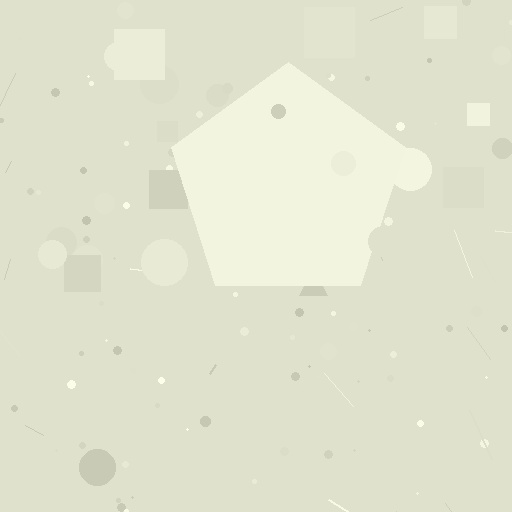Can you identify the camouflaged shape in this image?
The camouflaged shape is a pentagon.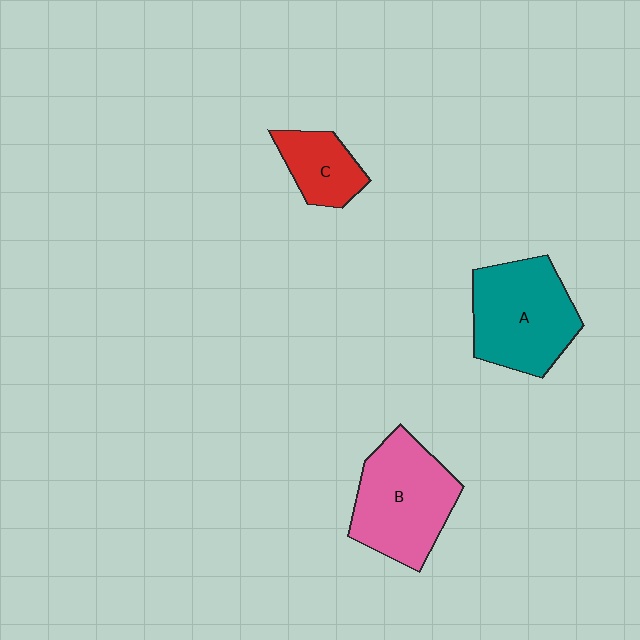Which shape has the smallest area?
Shape C (red).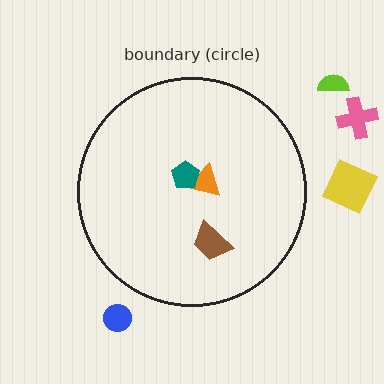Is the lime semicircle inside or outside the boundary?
Outside.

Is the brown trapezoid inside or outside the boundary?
Inside.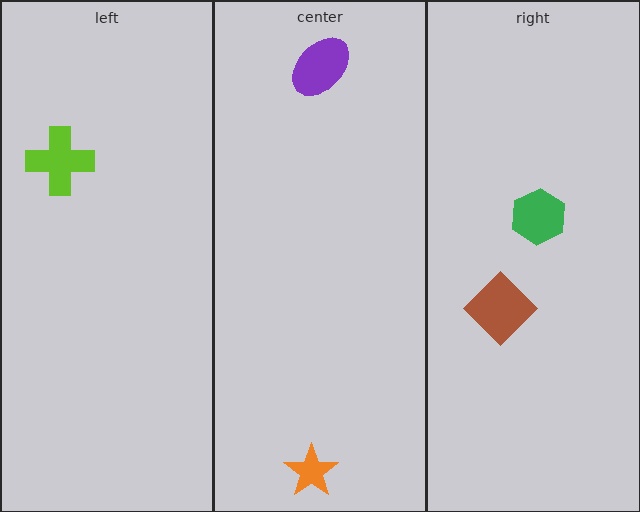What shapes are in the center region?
The orange star, the purple ellipse.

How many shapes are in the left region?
1.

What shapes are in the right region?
The brown diamond, the green hexagon.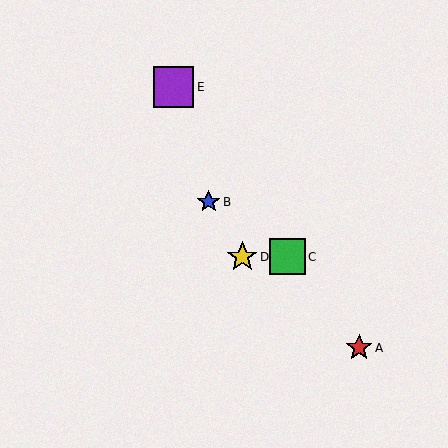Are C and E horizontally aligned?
No, C is at y≈257 and E is at y≈87.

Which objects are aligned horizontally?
Objects C, D are aligned horizontally.